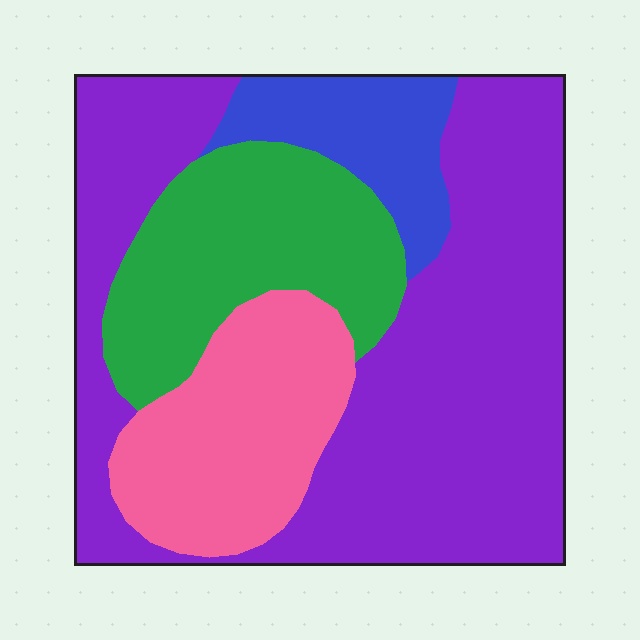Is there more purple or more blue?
Purple.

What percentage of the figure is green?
Green covers about 20% of the figure.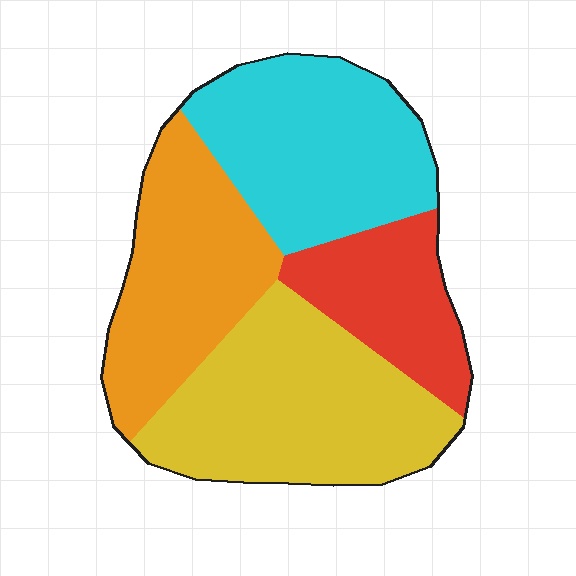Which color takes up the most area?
Yellow, at roughly 30%.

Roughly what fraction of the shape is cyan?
Cyan covers about 25% of the shape.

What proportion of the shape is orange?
Orange takes up about one quarter (1/4) of the shape.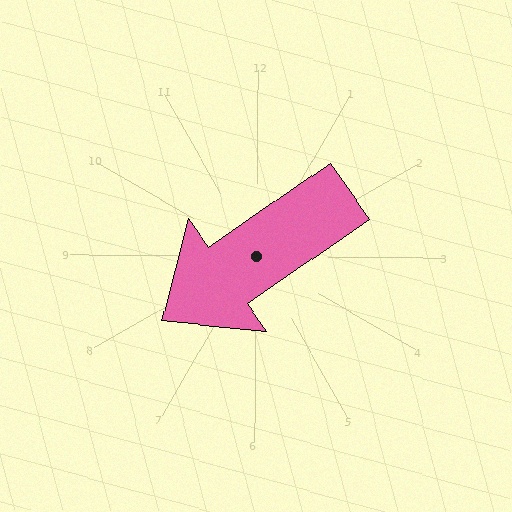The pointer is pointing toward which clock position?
Roughly 8 o'clock.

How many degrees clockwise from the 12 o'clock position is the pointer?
Approximately 235 degrees.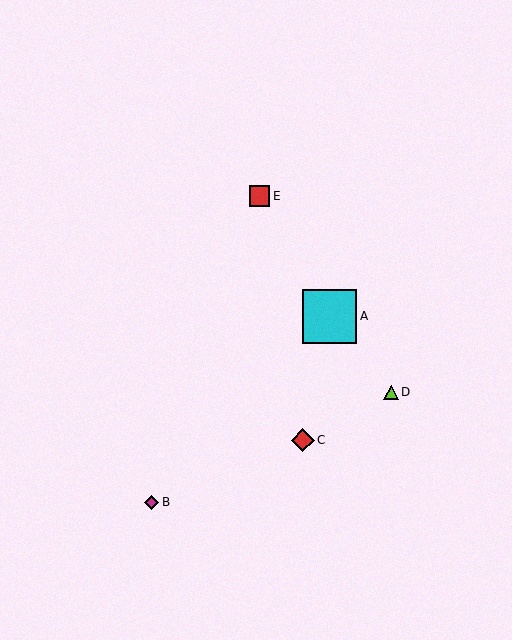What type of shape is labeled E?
Shape E is a red square.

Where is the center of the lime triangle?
The center of the lime triangle is at (391, 392).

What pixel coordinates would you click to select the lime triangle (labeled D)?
Click at (391, 392) to select the lime triangle D.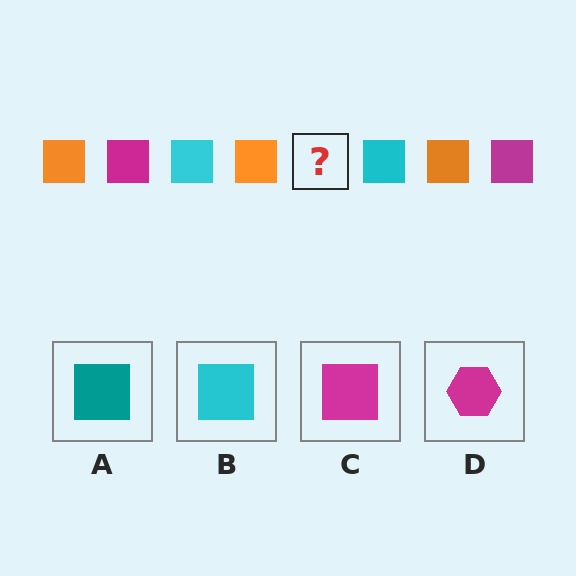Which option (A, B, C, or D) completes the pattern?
C.